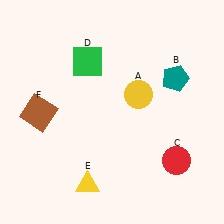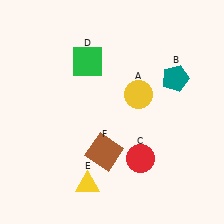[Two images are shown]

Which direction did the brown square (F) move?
The brown square (F) moved right.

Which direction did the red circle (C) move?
The red circle (C) moved left.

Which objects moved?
The objects that moved are: the red circle (C), the brown square (F).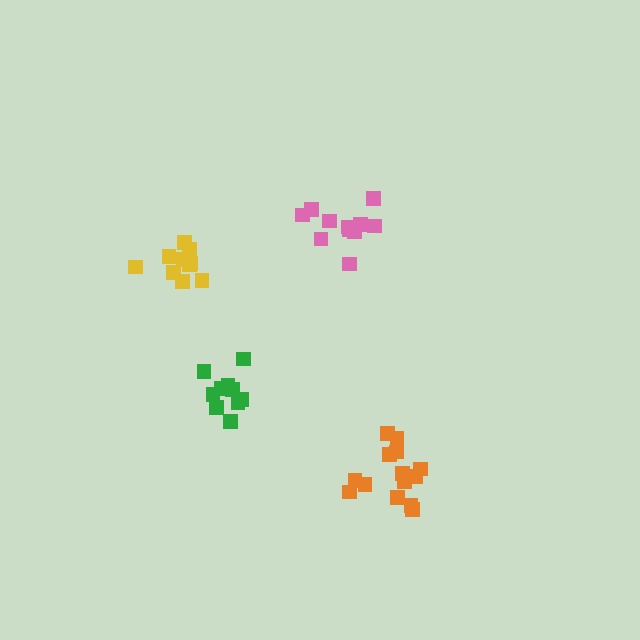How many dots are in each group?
Group 1: 14 dots, Group 2: 11 dots, Group 3: 10 dots, Group 4: 10 dots (45 total).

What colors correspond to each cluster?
The clusters are colored: orange, pink, green, yellow.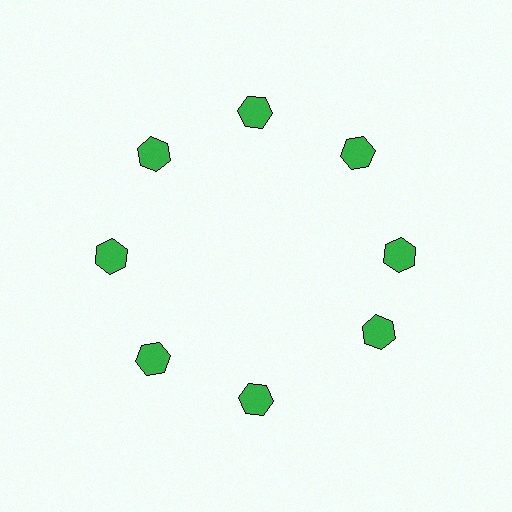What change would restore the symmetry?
The symmetry would be restored by rotating it back into even spacing with its neighbors so that all 8 hexagons sit at equal angles and equal distance from the center.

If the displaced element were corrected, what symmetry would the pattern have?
It would have 8-fold rotational symmetry — the pattern would map onto itself every 45 degrees.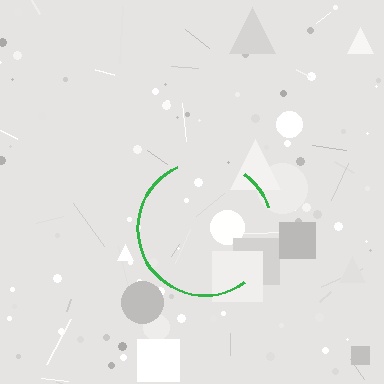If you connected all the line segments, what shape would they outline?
They would outline a circle.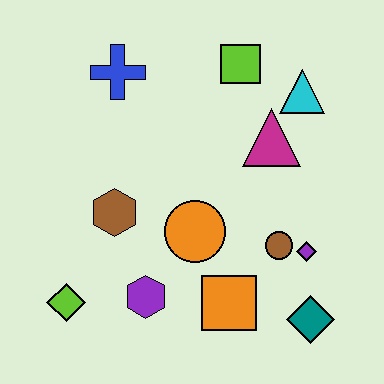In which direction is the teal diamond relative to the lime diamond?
The teal diamond is to the right of the lime diamond.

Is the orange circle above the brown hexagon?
No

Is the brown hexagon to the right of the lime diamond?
Yes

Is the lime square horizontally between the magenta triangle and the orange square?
Yes